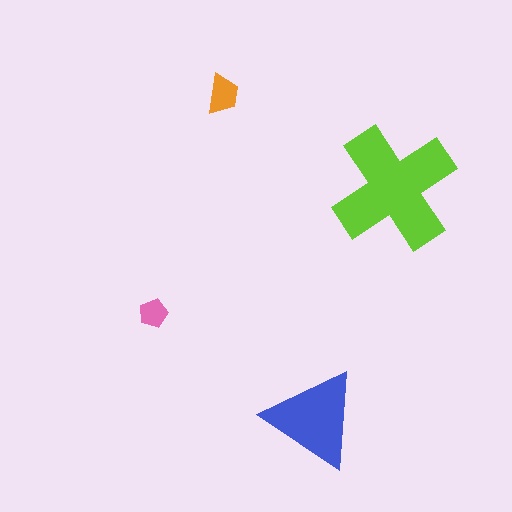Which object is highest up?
The orange trapezoid is topmost.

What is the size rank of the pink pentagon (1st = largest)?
4th.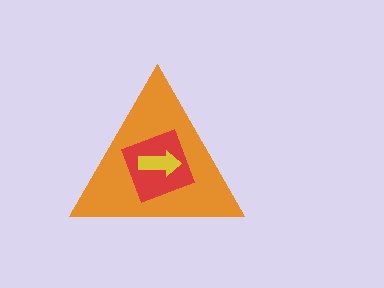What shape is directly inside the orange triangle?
The red diamond.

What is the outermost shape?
The orange triangle.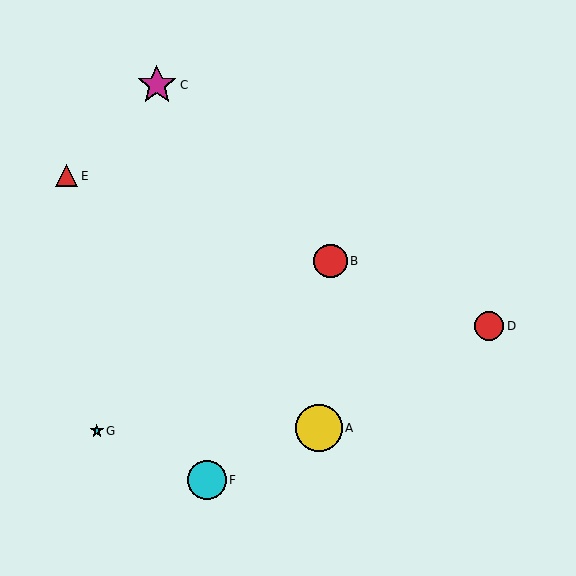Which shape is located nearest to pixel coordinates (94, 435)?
The cyan star (labeled G) at (97, 431) is nearest to that location.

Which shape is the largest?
The yellow circle (labeled A) is the largest.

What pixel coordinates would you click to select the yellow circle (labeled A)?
Click at (319, 428) to select the yellow circle A.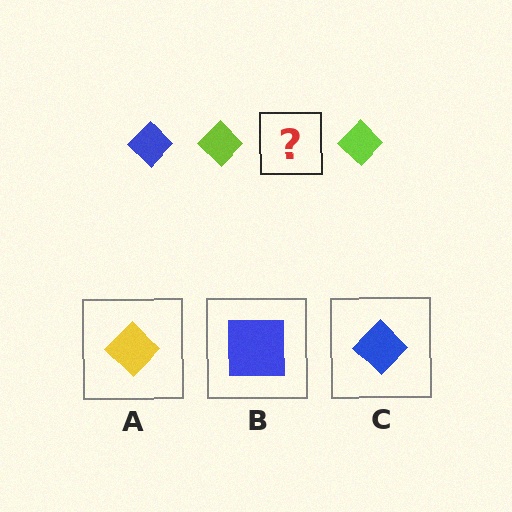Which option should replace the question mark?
Option C.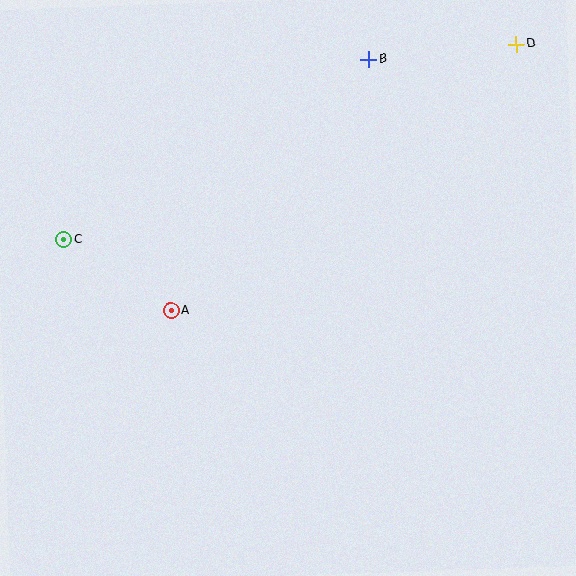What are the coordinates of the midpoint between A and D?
The midpoint between A and D is at (344, 177).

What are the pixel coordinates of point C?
Point C is at (64, 239).